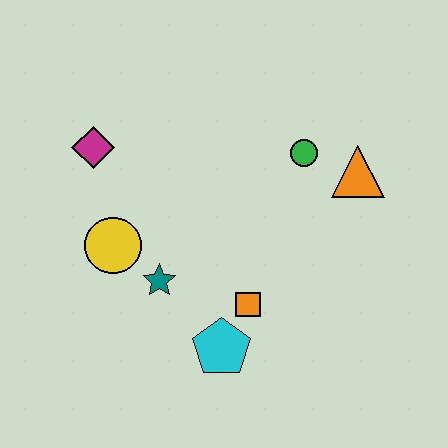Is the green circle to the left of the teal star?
No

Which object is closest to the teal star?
The yellow circle is closest to the teal star.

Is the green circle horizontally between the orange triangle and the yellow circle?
Yes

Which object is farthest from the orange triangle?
The magenta diamond is farthest from the orange triangle.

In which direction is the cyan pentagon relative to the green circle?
The cyan pentagon is below the green circle.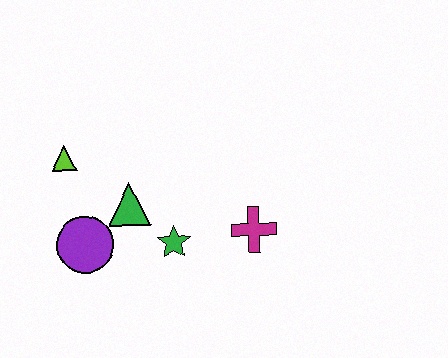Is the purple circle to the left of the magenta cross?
Yes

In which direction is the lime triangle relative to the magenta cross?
The lime triangle is to the left of the magenta cross.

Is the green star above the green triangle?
No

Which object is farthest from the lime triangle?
The magenta cross is farthest from the lime triangle.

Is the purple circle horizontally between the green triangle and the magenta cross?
No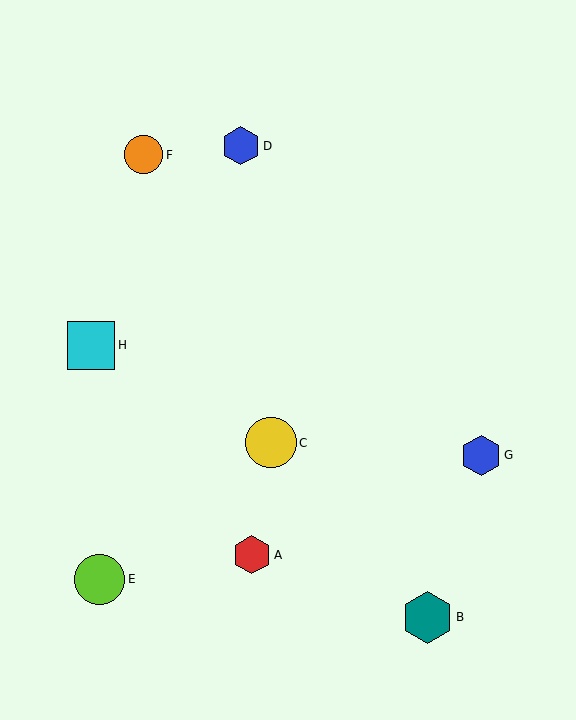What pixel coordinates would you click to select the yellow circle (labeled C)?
Click at (271, 443) to select the yellow circle C.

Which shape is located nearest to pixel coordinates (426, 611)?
The teal hexagon (labeled B) at (428, 617) is nearest to that location.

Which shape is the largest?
The teal hexagon (labeled B) is the largest.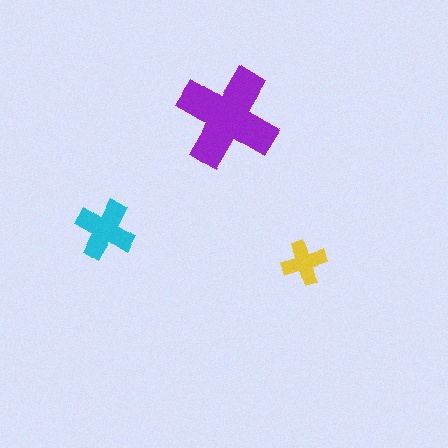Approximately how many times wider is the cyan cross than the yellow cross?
About 1.5 times wider.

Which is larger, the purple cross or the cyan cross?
The purple one.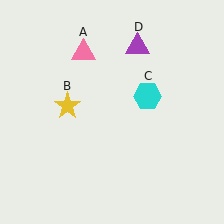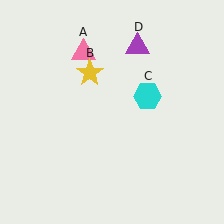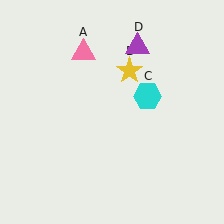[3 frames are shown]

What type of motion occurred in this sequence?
The yellow star (object B) rotated clockwise around the center of the scene.